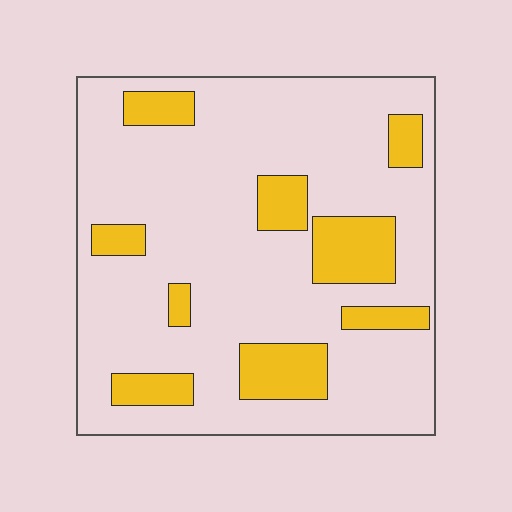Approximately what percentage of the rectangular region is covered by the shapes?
Approximately 20%.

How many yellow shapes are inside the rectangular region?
9.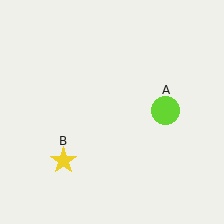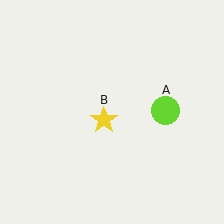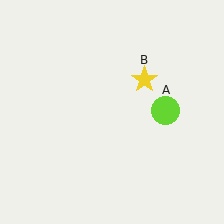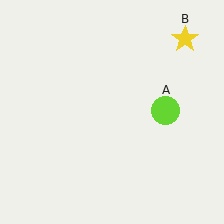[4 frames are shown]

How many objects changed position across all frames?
1 object changed position: yellow star (object B).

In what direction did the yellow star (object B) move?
The yellow star (object B) moved up and to the right.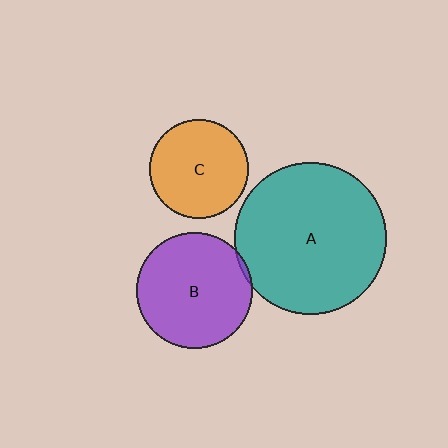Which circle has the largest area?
Circle A (teal).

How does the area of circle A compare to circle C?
Approximately 2.3 times.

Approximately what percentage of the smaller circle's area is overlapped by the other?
Approximately 5%.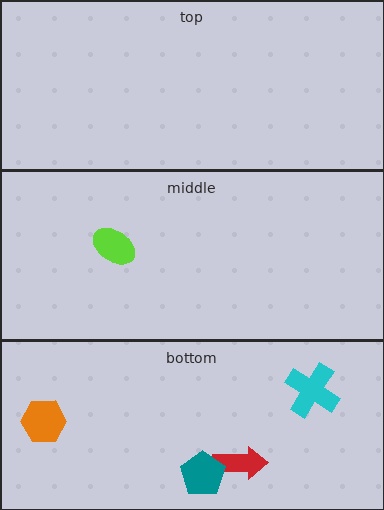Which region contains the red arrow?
The bottom region.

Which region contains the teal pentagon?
The bottom region.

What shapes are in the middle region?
The lime ellipse.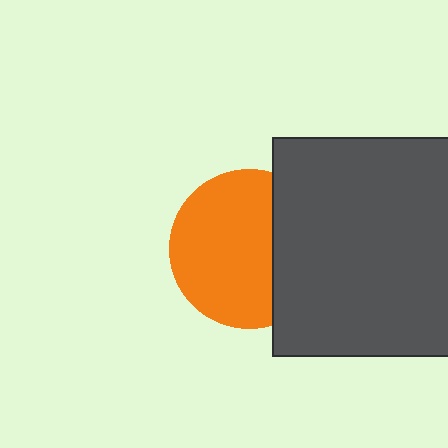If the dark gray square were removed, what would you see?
You would see the complete orange circle.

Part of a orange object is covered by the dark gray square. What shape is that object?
It is a circle.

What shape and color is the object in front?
The object in front is a dark gray square.